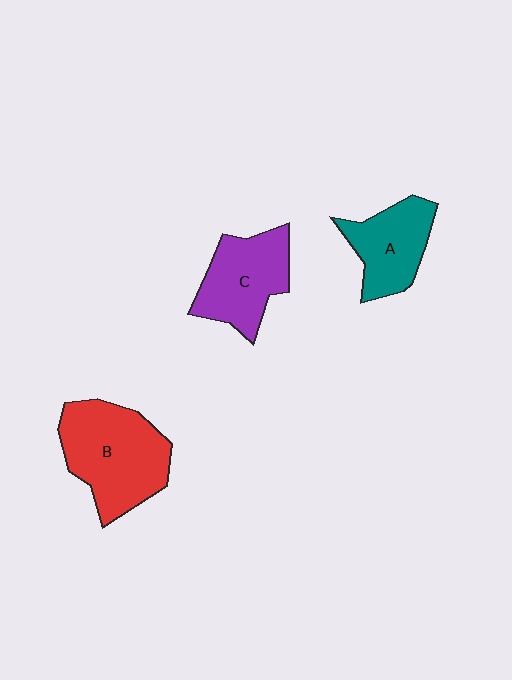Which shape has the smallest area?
Shape A (teal).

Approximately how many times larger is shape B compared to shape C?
Approximately 1.3 times.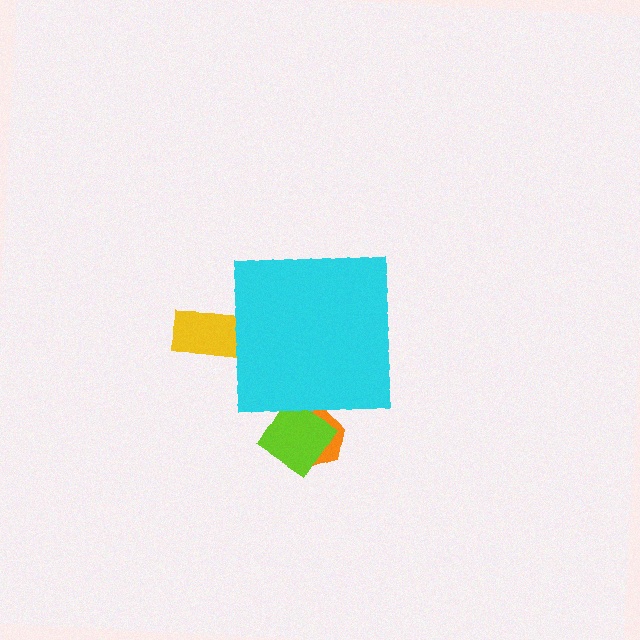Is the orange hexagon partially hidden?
Yes, the orange hexagon is partially hidden behind the cyan square.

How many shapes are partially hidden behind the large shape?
3 shapes are partially hidden.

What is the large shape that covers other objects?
A cyan square.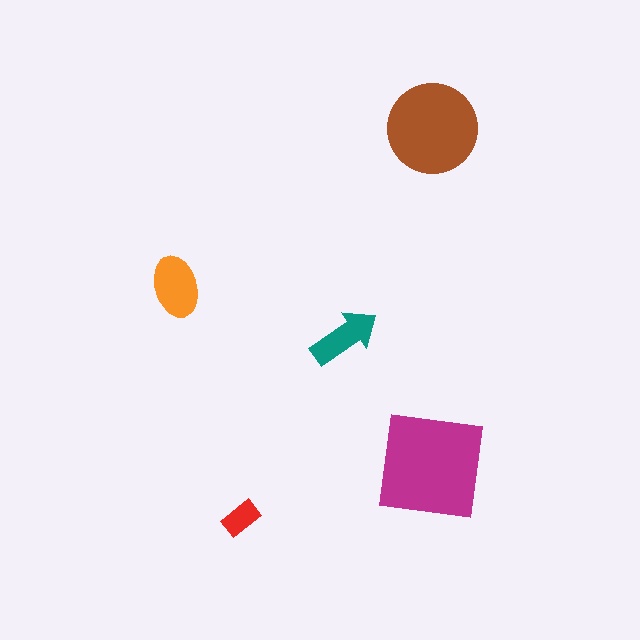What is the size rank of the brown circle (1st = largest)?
2nd.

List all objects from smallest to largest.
The red rectangle, the teal arrow, the orange ellipse, the brown circle, the magenta square.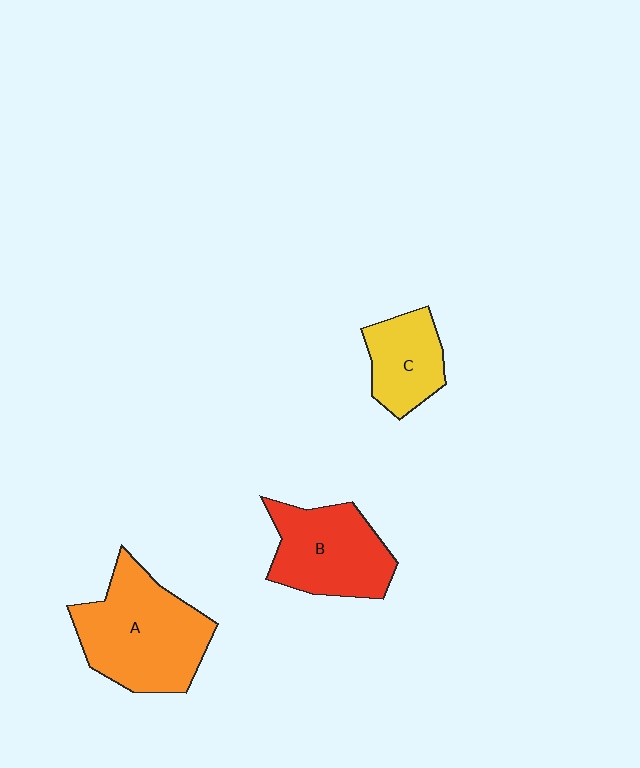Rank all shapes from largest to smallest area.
From largest to smallest: A (orange), B (red), C (yellow).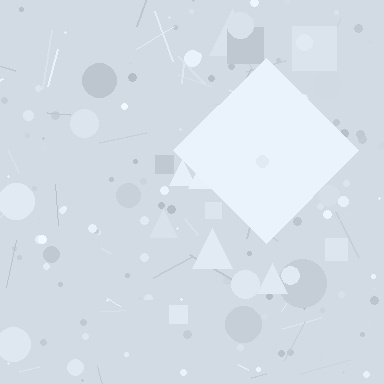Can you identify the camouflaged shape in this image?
The camouflaged shape is a diamond.